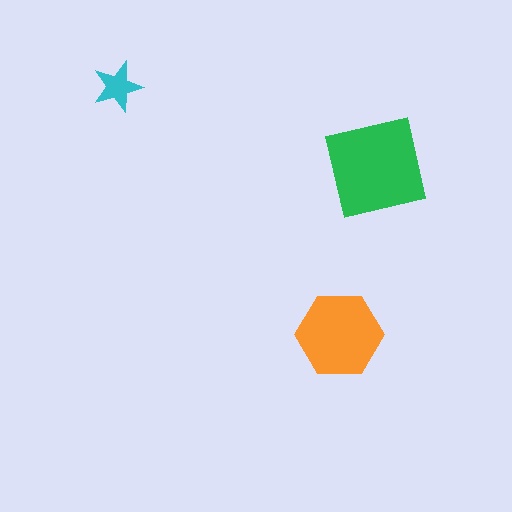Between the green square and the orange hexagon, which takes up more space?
The green square.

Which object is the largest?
The green square.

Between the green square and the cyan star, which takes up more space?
The green square.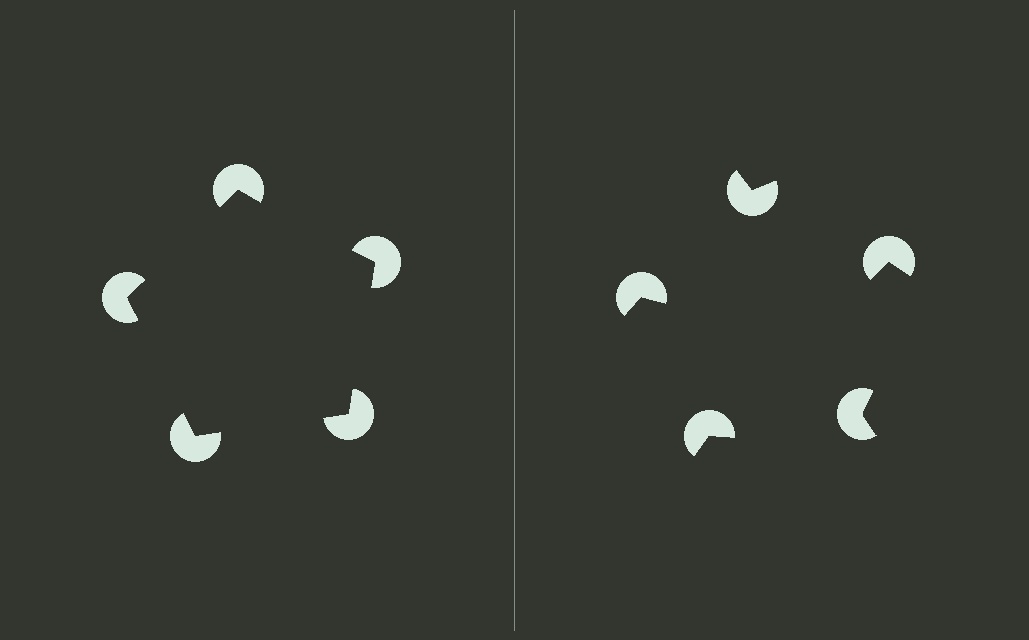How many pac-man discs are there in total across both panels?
10 — 5 on each side.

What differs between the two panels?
The pac-man discs are positioned identically on both sides; only the wedge orientations differ. On the left they align to a pentagon; on the right they are misaligned.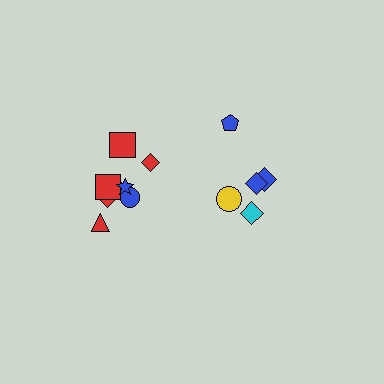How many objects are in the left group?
There are 8 objects.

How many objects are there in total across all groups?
There are 13 objects.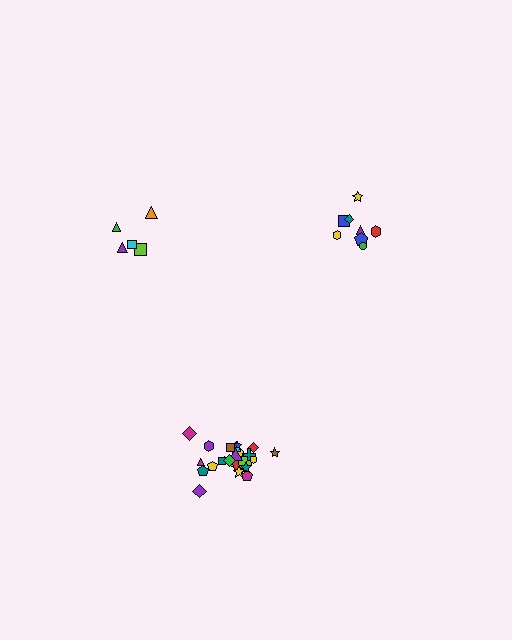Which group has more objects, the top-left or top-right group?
The top-right group.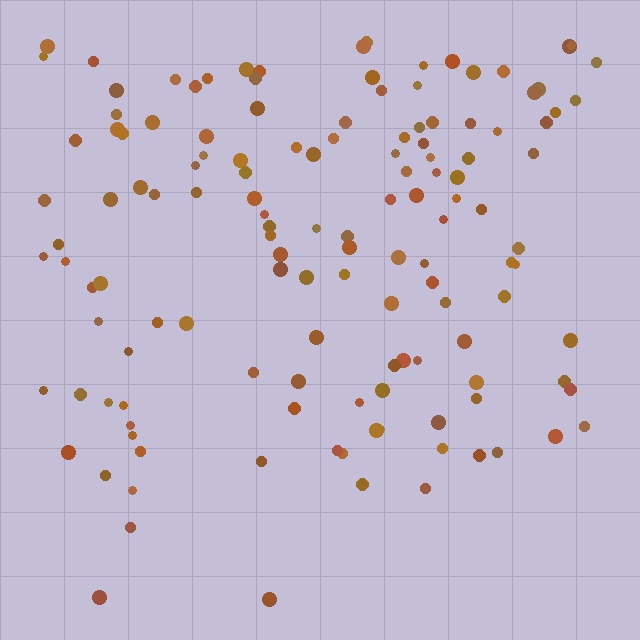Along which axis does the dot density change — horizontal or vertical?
Vertical.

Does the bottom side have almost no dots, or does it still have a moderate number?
Still a moderate number, just noticeably fewer than the top.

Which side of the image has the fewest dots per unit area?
The bottom.